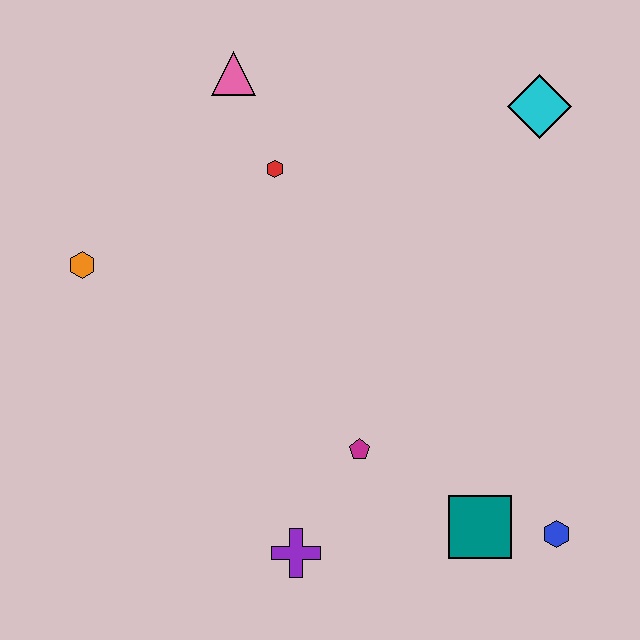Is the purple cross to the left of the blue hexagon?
Yes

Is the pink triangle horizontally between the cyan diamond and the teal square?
No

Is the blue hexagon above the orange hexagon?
No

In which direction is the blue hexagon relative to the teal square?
The blue hexagon is to the right of the teal square.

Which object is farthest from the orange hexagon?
The blue hexagon is farthest from the orange hexagon.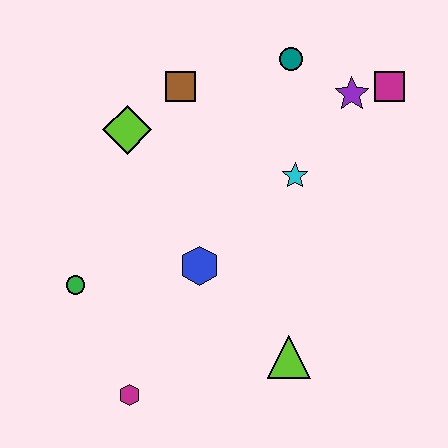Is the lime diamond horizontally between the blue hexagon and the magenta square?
No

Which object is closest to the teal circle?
The purple star is closest to the teal circle.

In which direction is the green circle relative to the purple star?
The green circle is to the left of the purple star.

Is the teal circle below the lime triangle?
No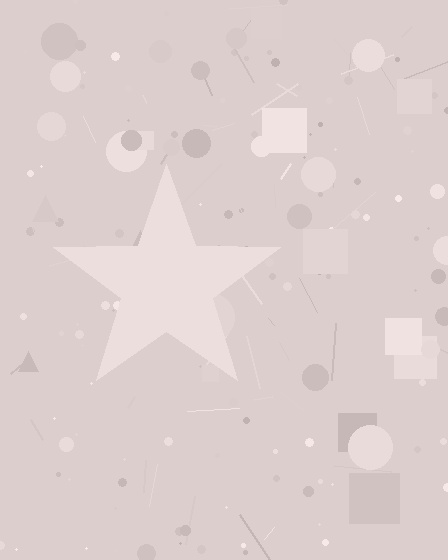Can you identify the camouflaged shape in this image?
The camouflaged shape is a star.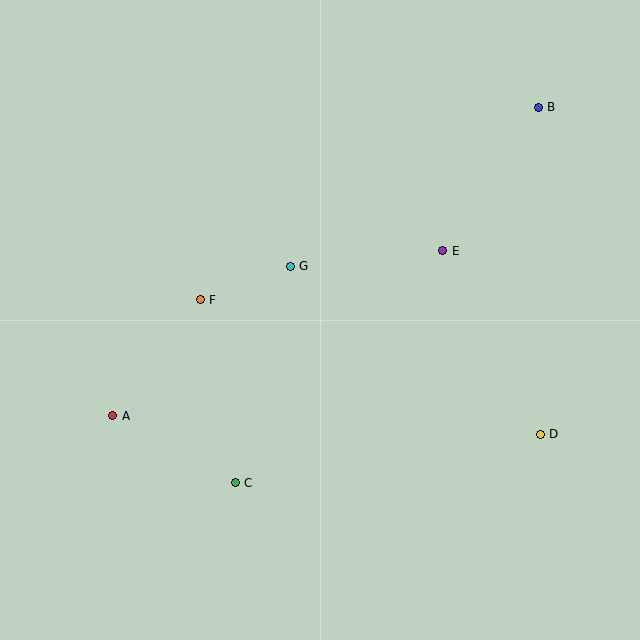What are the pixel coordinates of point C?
Point C is at (235, 483).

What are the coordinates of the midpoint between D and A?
The midpoint between D and A is at (327, 425).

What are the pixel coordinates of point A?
Point A is at (113, 416).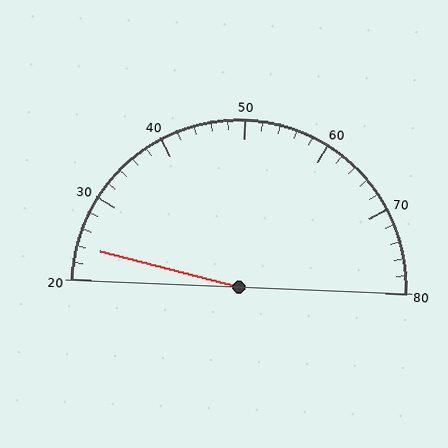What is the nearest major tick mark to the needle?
The nearest major tick mark is 20.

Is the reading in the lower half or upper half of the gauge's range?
The reading is in the lower half of the range (20 to 80).